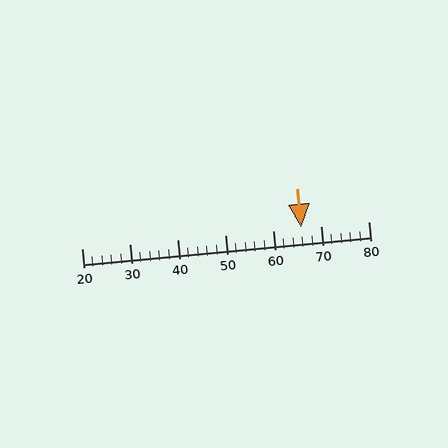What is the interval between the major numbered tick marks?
The major tick marks are spaced 10 units apart.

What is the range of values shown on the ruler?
The ruler shows values from 20 to 80.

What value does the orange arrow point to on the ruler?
The orange arrow points to approximately 66.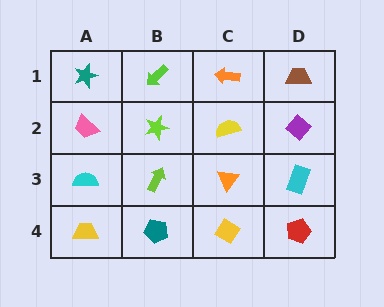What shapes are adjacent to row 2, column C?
An orange arrow (row 1, column C), an orange triangle (row 3, column C), a lime star (row 2, column B), a purple diamond (row 2, column D).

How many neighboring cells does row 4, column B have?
3.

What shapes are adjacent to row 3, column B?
A lime star (row 2, column B), a teal pentagon (row 4, column B), a cyan semicircle (row 3, column A), an orange triangle (row 3, column C).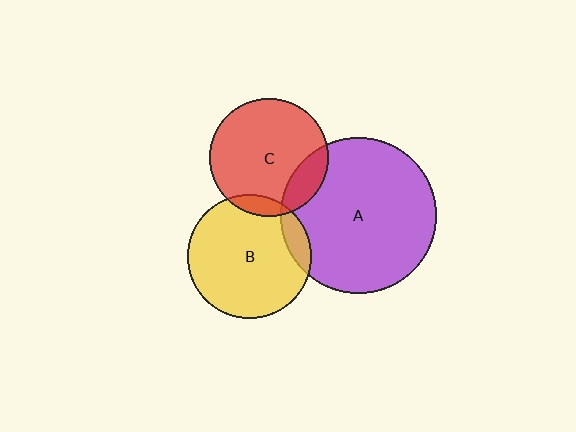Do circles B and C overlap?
Yes.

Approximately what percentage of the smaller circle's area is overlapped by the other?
Approximately 10%.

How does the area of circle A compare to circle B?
Approximately 1.6 times.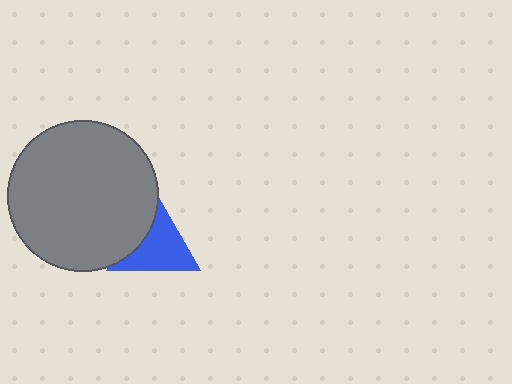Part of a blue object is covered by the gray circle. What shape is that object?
It is a triangle.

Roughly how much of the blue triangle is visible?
Most of it is visible (roughly 69%).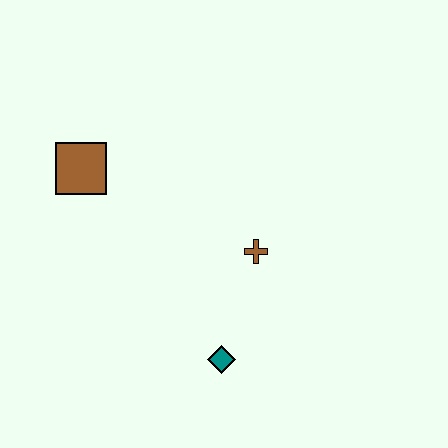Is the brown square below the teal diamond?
No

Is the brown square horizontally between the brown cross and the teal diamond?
No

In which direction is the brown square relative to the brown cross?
The brown square is to the left of the brown cross.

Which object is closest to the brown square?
The brown cross is closest to the brown square.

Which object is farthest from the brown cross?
The brown square is farthest from the brown cross.